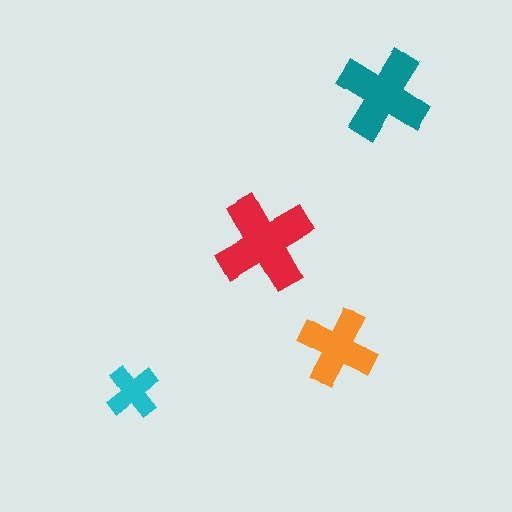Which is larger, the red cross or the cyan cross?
The red one.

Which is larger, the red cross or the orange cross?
The red one.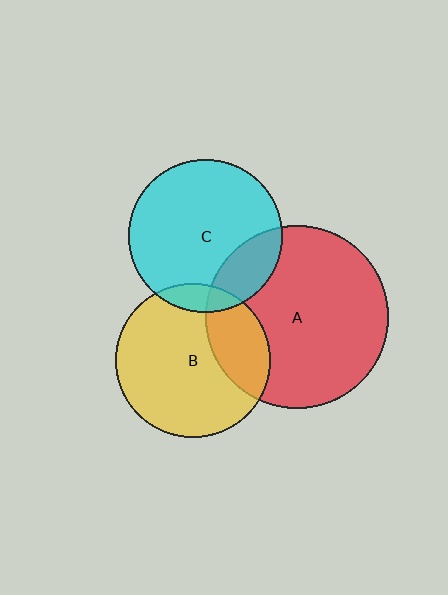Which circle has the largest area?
Circle A (red).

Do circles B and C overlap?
Yes.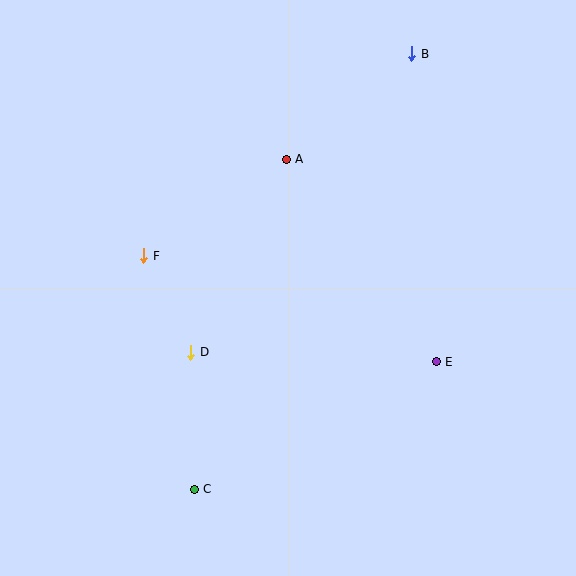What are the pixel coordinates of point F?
Point F is at (144, 256).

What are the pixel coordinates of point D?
Point D is at (191, 352).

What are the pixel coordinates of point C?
Point C is at (194, 489).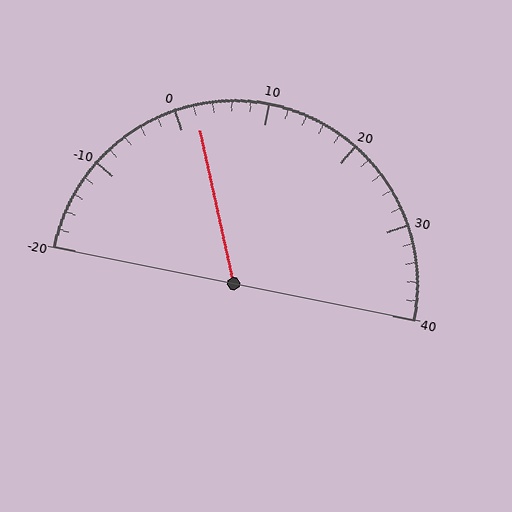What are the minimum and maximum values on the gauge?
The gauge ranges from -20 to 40.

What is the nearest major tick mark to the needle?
The nearest major tick mark is 0.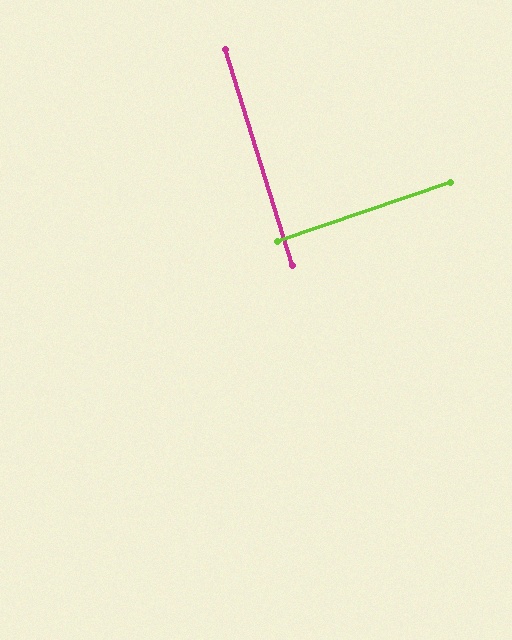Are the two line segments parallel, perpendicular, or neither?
Perpendicular — they meet at approximately 88°.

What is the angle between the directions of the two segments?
Approximately 88 degrees.